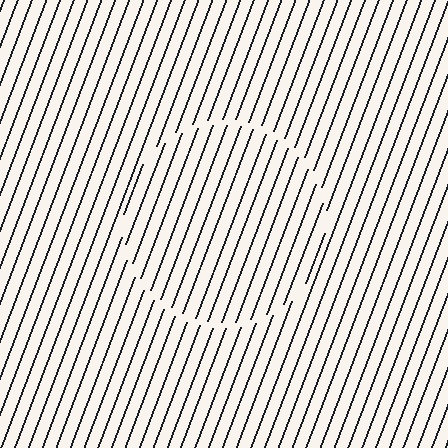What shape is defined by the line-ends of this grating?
An illusory circle. The interior of the shape contains the same grating, shifted by half a period — the contour is defined by the phase discontinuity where line-ends from the inner and outer gratings abut.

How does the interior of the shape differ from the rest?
The interior of the shape contains the same grating, shifted by half a period — the contour is defined by the phase discontinuity where line-ends from the inner and outer gratings abut.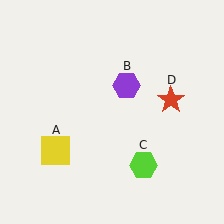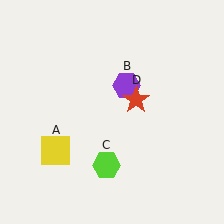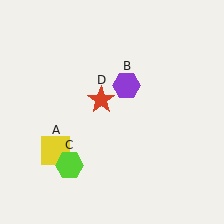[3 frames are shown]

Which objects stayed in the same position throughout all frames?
Yellow square (object A) and purple hexagon (object B) remained stationary.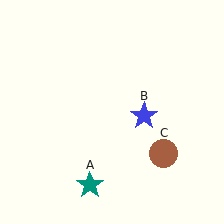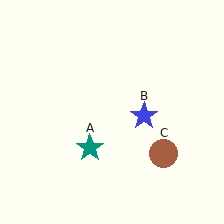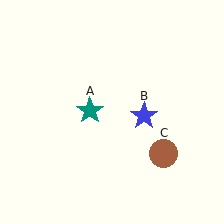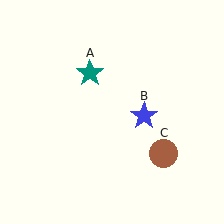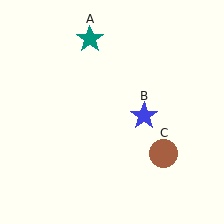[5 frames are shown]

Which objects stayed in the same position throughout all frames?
Blue star (object B) and brown circle (object C) remained stationary.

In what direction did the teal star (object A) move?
The teal star (object A) moved up.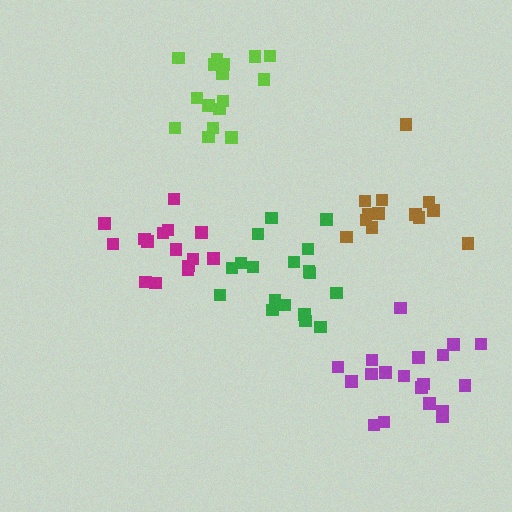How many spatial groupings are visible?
There are 5 spatial groupings.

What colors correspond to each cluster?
The clusters are colored: green, brown, purple, magenta, lime.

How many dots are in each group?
Group 1: 18 dots, Group 2: 13 dots, Group 3: 19 dots, Group 4: 15 dots, Group 5: 16 dots (81 total).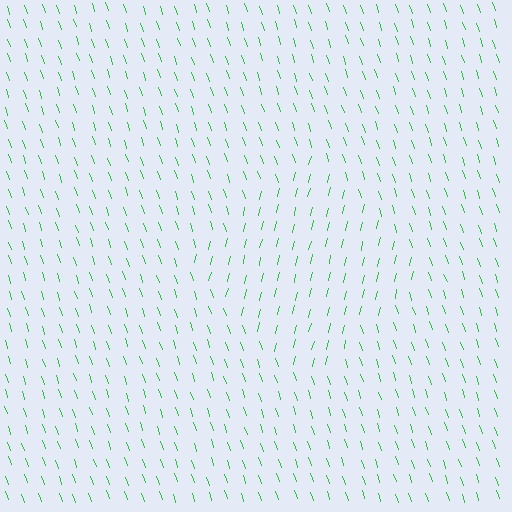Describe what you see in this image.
The image is filled with small green line segments. A diamond region in the image has lines oriented differently from the surrounding lines, creating a visible texture boundary.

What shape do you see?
I see a diamond.